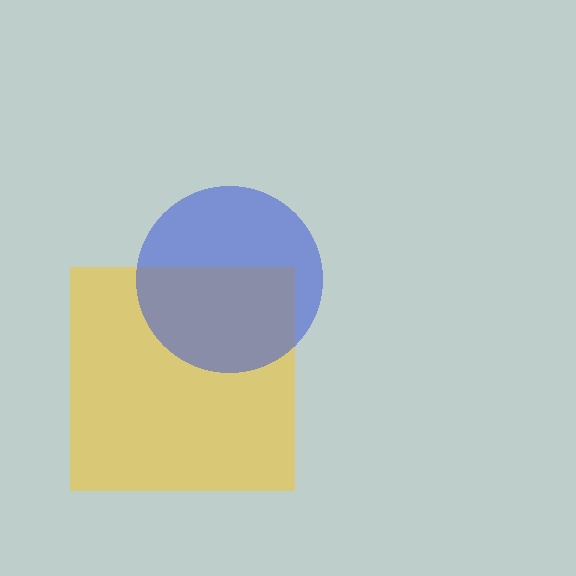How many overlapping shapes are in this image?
There are 2 overlapping shapes in the image.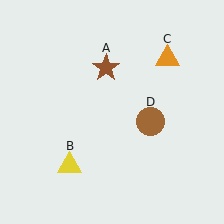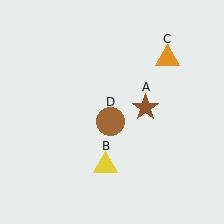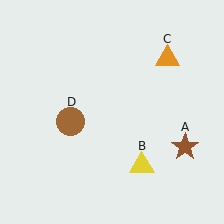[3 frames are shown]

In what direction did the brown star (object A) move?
The brown star (object A) moved down and to the right.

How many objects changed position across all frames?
3 objects changed position: brown star (object A), yellow triangle (object B), brown circle (object D).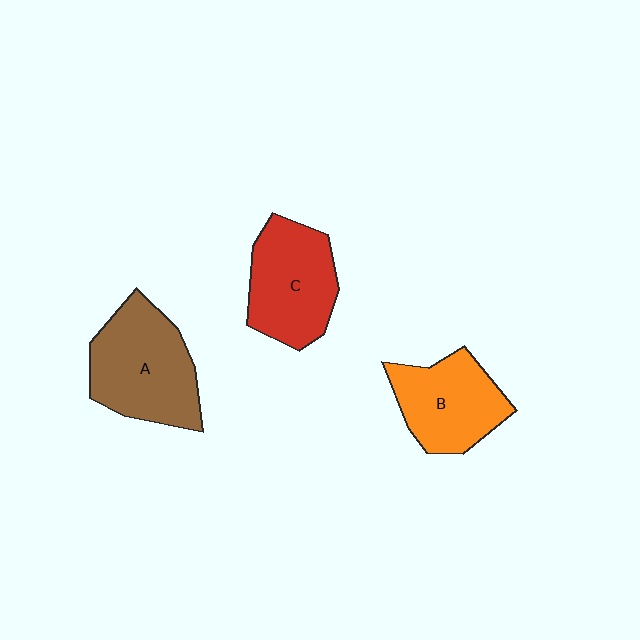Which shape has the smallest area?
Shape B (orange).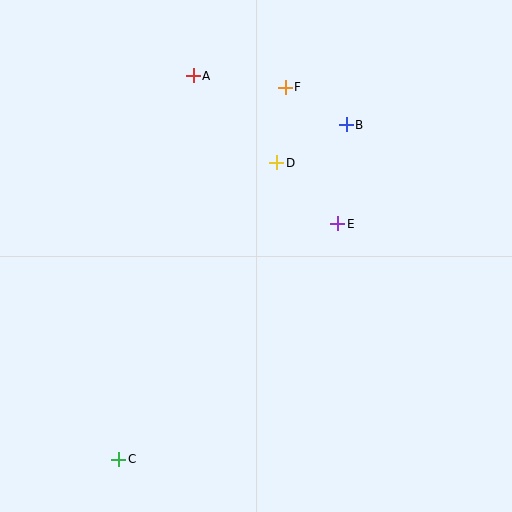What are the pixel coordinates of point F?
Point F is at (285, 87).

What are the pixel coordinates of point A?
Point A is at (193, 76).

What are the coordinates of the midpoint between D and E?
The midpoint between D and E is at (307, 193).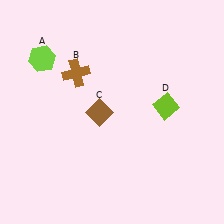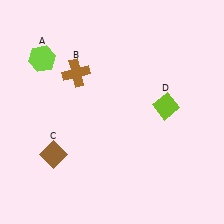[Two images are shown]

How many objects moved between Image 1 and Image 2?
1 object moved between the two images.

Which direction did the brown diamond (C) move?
The brown diamond (C) moved left.